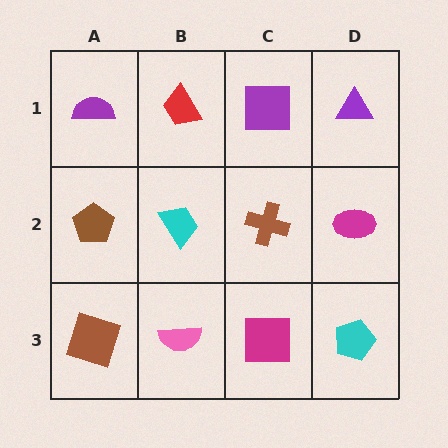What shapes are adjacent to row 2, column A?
A purple semicircle (row 1, column A), a brown square (row 3, column A), a cyan trapezoid (row 2, column B).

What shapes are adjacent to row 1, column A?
A brown pentagon (row 2, column A), a red trapezoid (row 1, column B).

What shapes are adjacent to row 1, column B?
A cyan trapezoid (row 2, column B), a purple semicircle (row 1, column A), a purple square (row 1, column C).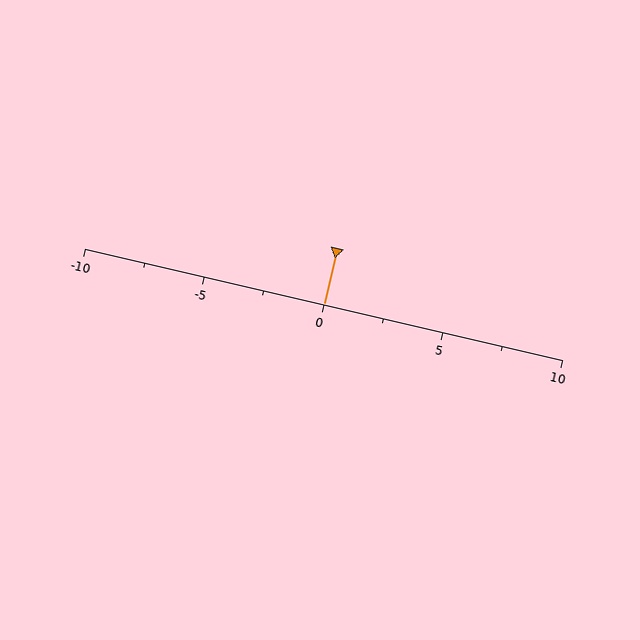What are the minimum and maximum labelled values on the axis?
The axis runs from -10 to 10.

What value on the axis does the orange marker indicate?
The marker indicates approximately 0.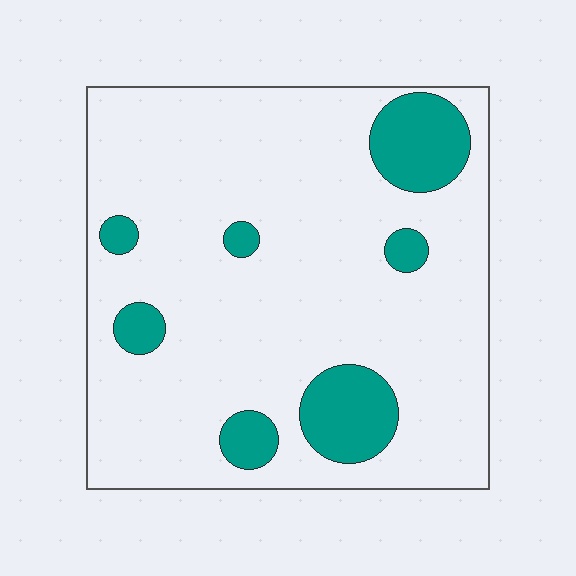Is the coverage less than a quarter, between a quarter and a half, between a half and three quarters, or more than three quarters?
Less than a quarter.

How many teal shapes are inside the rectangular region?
7.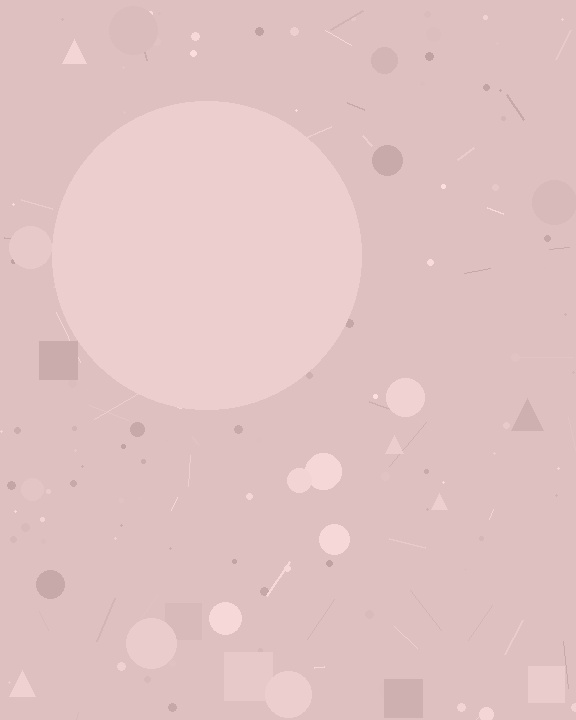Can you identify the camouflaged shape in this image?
The camouflaged shape is a circle.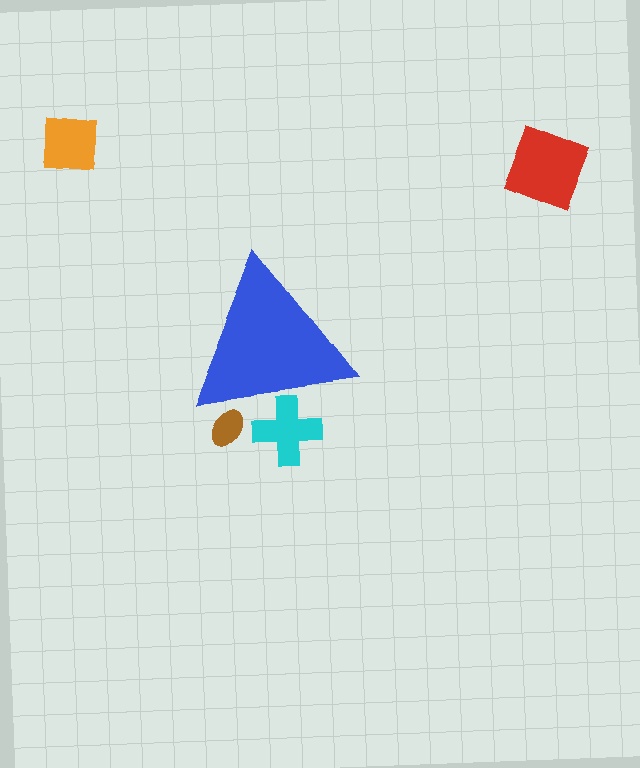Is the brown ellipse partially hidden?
Yes, the brown ellipse is partially hidden behind the blue triangle.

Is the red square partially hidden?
No, the red square is fully visible.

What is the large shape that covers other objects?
A blue triangle.